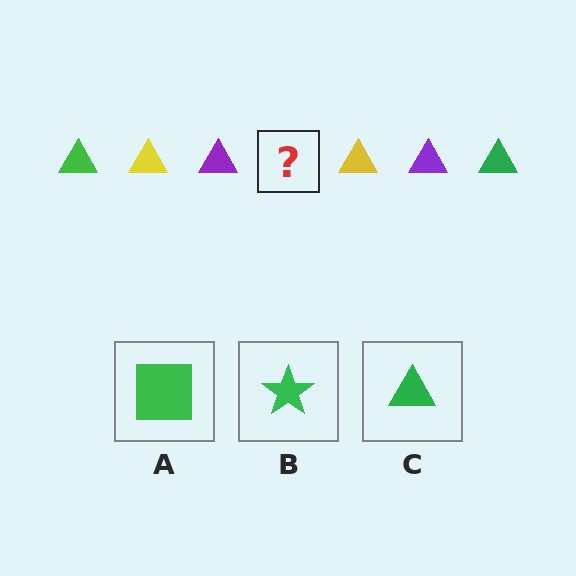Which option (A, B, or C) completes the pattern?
C.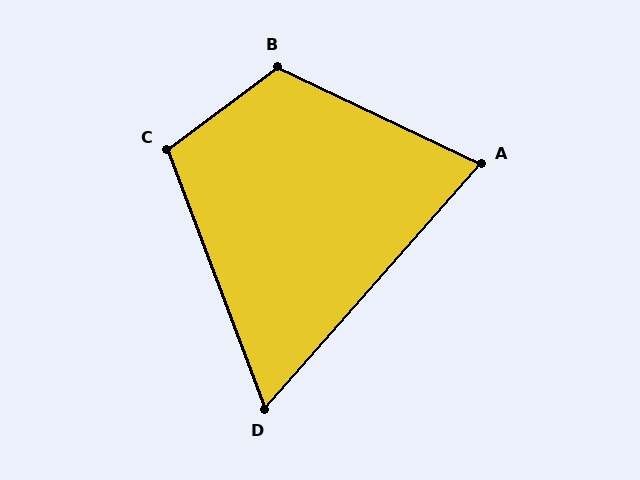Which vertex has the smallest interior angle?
D, at approximately 62 degrees.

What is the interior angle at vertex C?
Approximately 106 degrees (obtuse).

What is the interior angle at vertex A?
Approximately 74 degrees (acute).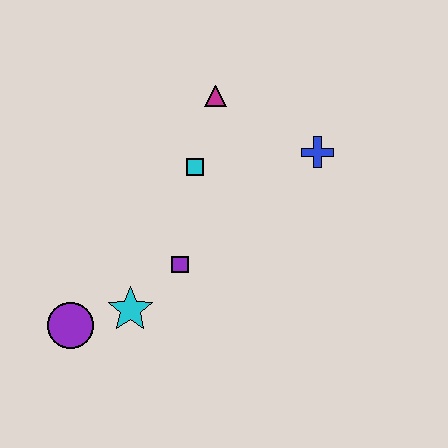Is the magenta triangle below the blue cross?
No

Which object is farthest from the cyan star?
The blue cross is farthest from the cyan star.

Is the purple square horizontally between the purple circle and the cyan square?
Yes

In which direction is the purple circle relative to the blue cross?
The purple circle is to the left of the blue cross.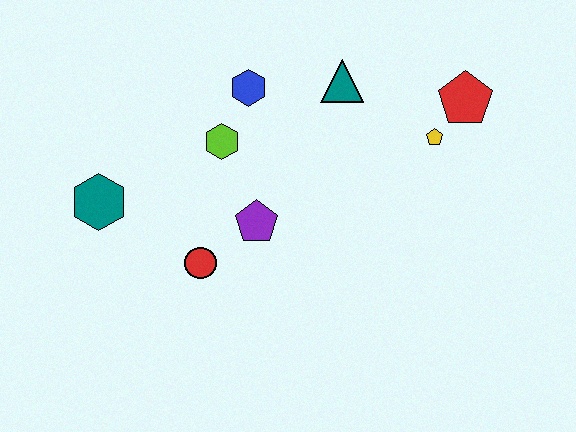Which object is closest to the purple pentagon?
The red circle is closest to the purple pentagon.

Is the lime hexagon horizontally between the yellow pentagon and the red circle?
Yes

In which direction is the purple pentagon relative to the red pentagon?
The purple pentagon is to the left of the red pentagon.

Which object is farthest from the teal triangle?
The teal hexagon is farthest from the teal triangle.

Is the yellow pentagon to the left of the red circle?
No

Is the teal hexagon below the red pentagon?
Yes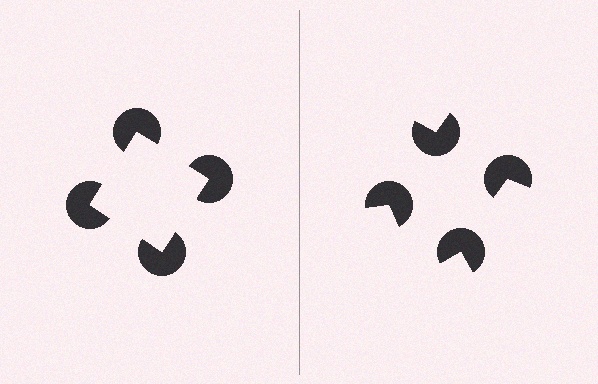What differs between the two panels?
The pac-man discs are positioned identically on both sides; only the wedge orientations differ. On the left they align to a square; on the right they are misaligned.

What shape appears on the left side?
An illusory square.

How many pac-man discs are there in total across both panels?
8 — 4 on each side.